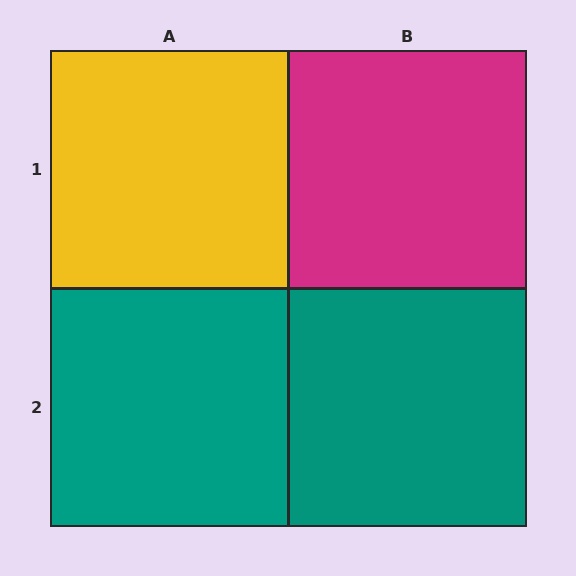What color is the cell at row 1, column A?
Yellow.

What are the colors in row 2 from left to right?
Teal, teal.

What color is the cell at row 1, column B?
Magenta.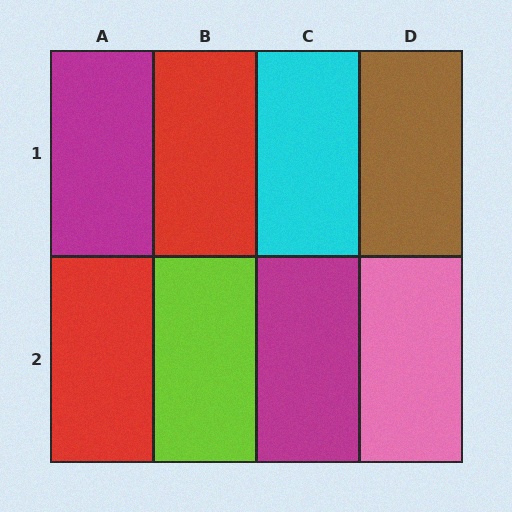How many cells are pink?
1 cell is pink.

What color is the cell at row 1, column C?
Cyan.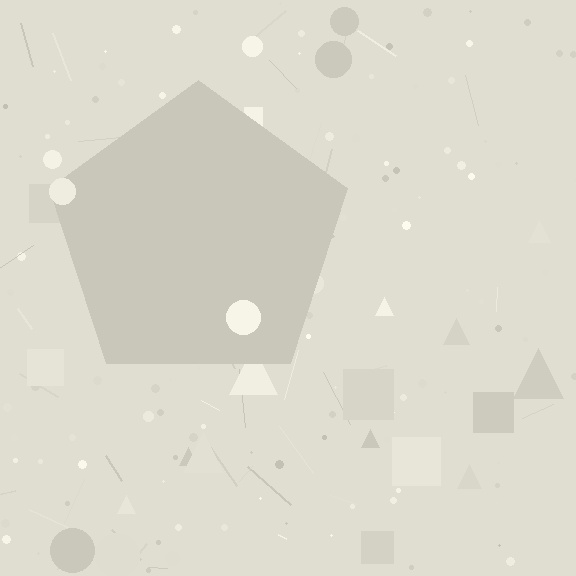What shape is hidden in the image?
A pentagon is hidden in the image.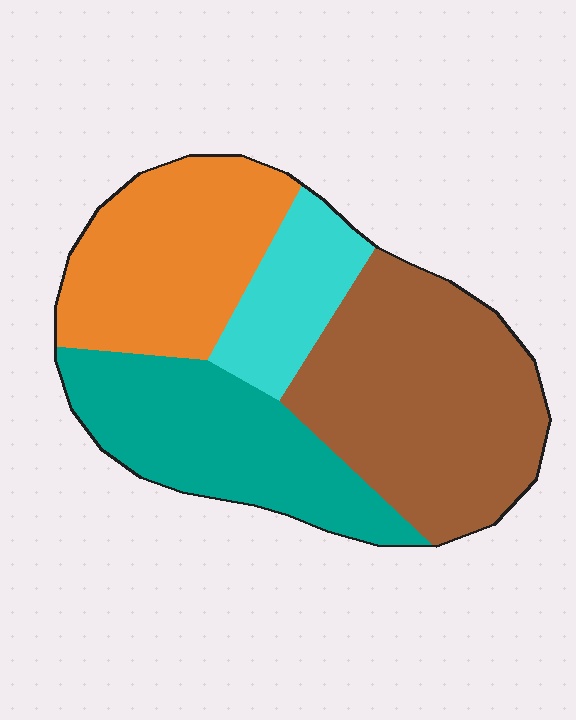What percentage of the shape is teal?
Teal covers around 25% of the shape.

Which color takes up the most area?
Brown, at roughly 35%.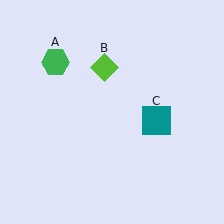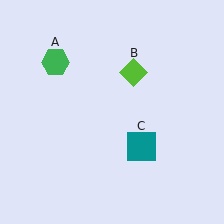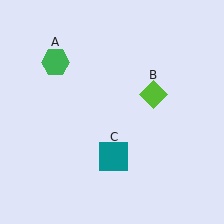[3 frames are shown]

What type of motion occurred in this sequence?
The lime diamond (object B), teal square (object C) rotated clockwise around the center of the scene.